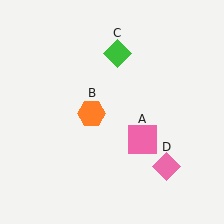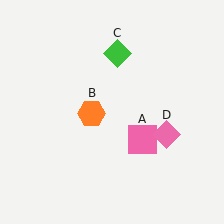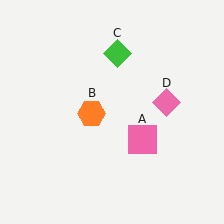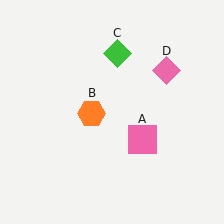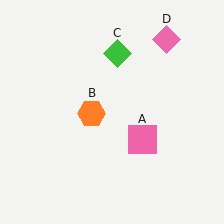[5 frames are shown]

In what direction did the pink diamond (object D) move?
The pink diamond (object D) moved up.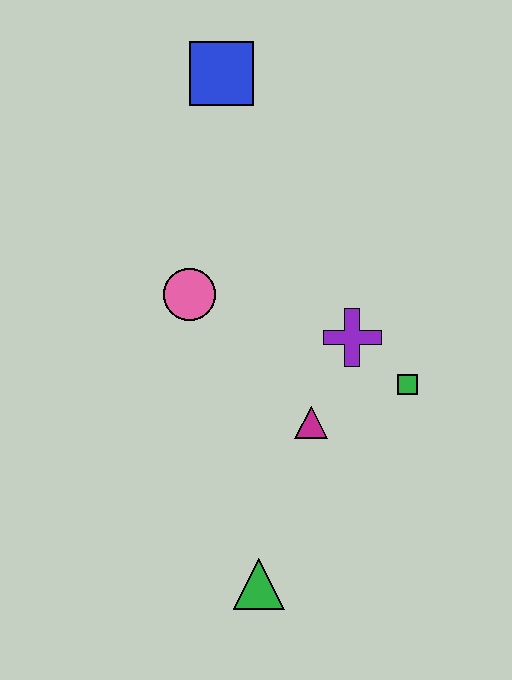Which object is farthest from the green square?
The blue square is farthest from the green square.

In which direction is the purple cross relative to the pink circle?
The purple cross is to the right of the pink circle.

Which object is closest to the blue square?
The pink circle is closest to the blue square.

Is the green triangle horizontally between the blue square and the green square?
Yes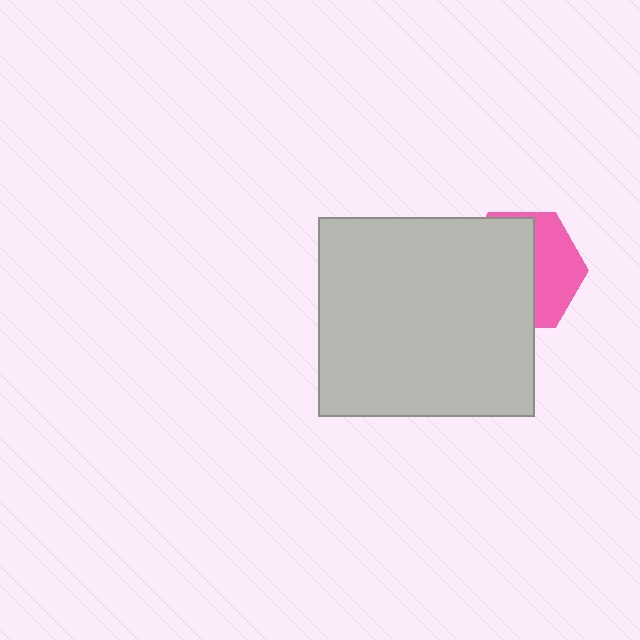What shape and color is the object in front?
The object in front is a light gray rectangle.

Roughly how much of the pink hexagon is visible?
A small part of it is visible (roughly 39%).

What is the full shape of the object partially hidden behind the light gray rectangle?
The partially hidden object is a pink hexagon.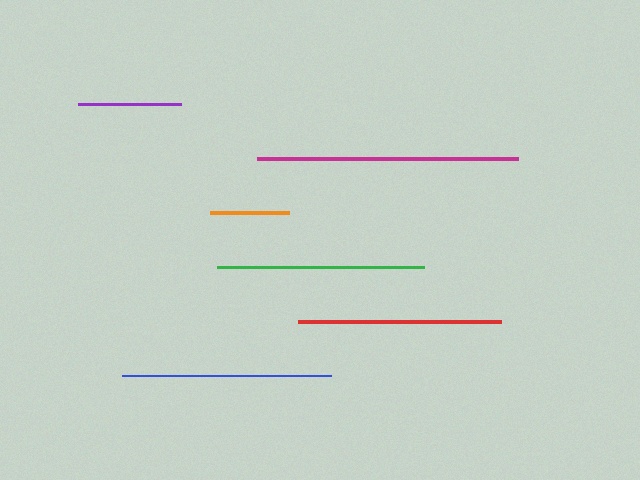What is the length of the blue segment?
The blue segment is approximately 209 pixels long.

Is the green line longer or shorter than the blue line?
The blue line is longer than the green line.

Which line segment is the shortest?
The orange line is the shortest at approximately 79 pixels.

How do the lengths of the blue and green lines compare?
The blue and green lines are approximately the same length.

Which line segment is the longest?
The magenta line is the longest at approximately 261 pixels.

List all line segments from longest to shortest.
From longest to shortest: magenta, blue, green, red, purple, orange.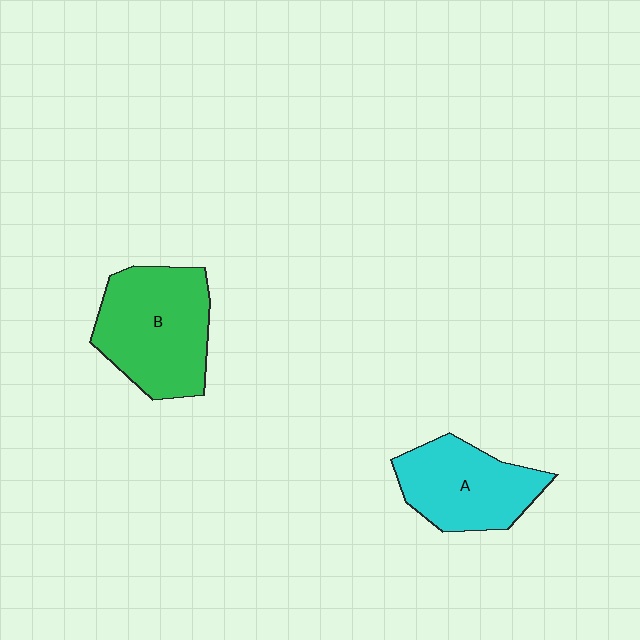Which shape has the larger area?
Shape B (green).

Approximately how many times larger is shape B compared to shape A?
Approximately 1.3 times.